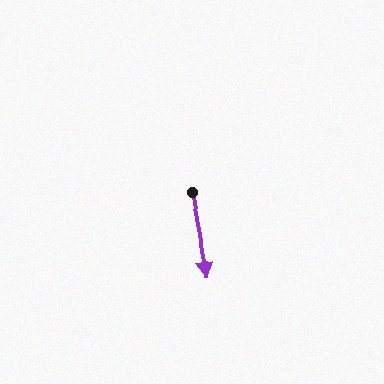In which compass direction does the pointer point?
South.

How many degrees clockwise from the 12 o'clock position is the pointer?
Approximately 169 degrees.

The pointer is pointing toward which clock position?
Roughly 6 o'clock.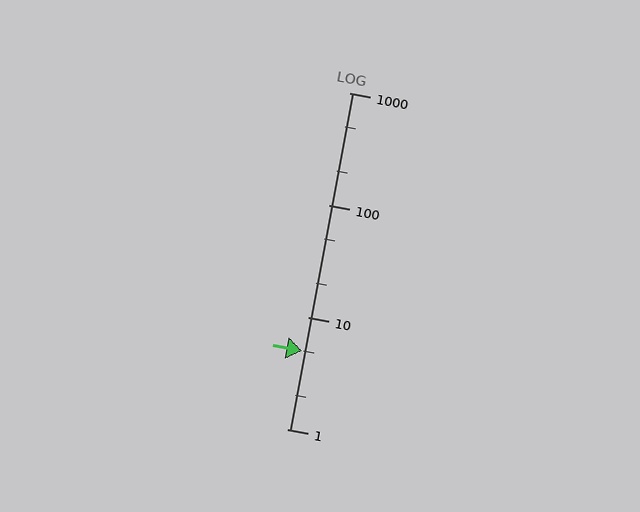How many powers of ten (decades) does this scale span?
The scale spans 3 decades, from 1 to 1000.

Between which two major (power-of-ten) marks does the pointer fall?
The pointer is between 1 and 10.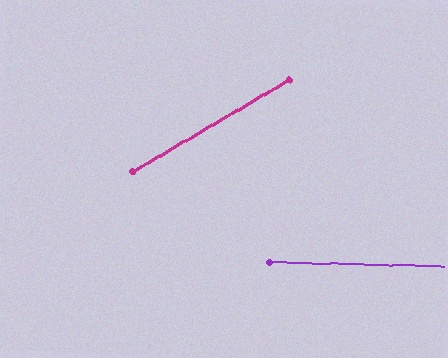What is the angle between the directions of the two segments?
Approximately 32 degrees.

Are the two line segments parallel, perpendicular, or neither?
Neither parallel nor perpendicular — they differ by about 32°.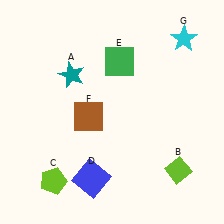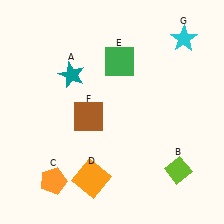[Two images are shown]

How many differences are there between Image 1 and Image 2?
There are 2 differences between the two images.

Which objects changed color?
C changed from lime to orange. D changed from blue to orange.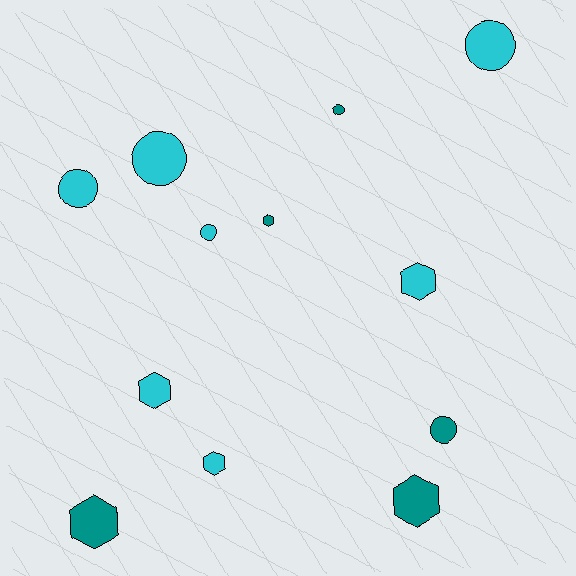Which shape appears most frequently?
Hexagon, with 6 objects.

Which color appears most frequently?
Cyan, with 7 objects.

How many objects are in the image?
There are 12 objects.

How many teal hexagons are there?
There are 3 teal hexagons.